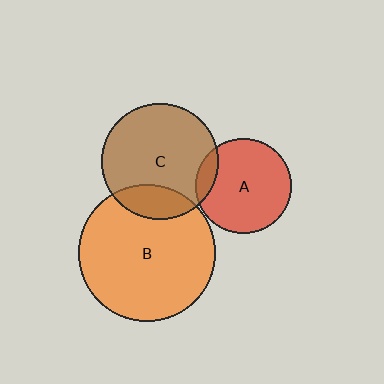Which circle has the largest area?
Circle B (orange).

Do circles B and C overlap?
Yes.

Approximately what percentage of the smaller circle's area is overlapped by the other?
Approximately 20%.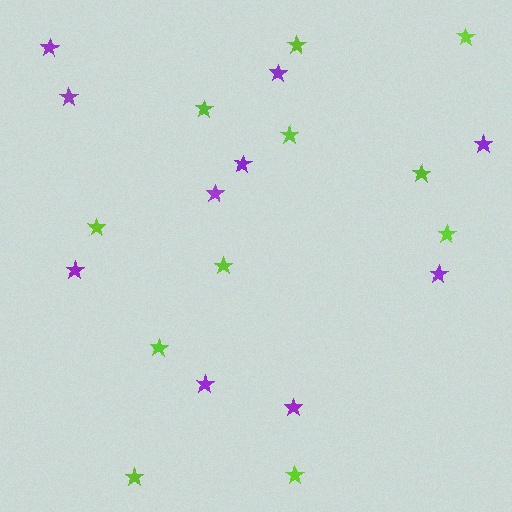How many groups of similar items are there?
There are 2 groups: one group of purple stars (10) and one group of lime stars (11).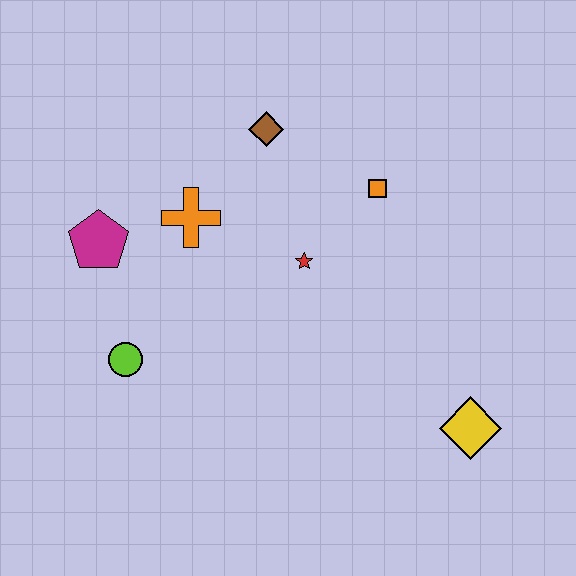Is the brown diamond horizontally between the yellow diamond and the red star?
No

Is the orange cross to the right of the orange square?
No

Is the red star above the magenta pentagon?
No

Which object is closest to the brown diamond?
The orange cross is closest to the brown diamond.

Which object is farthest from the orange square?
The lime circle is farthest from the orange square.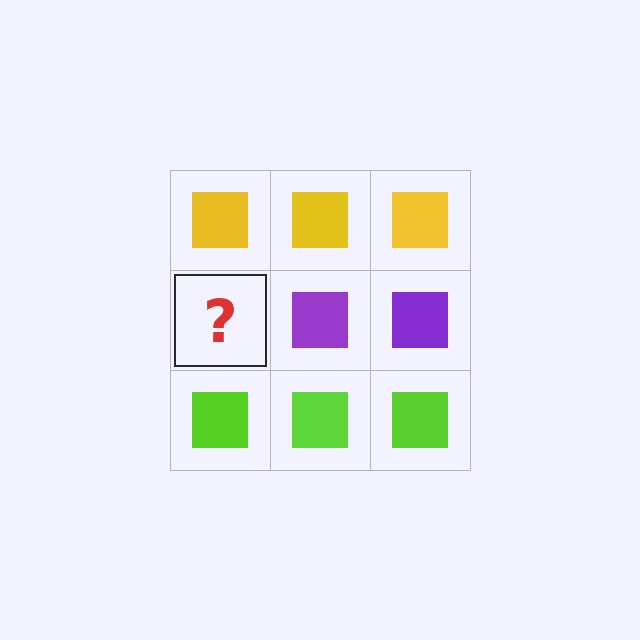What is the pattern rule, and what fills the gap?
The rule is that each row has a consistent color. The gap should be filled with a purple square.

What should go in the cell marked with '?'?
The missing cell should contain a purple square.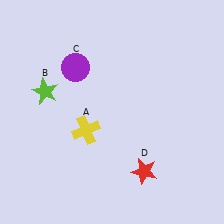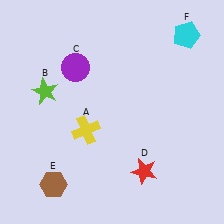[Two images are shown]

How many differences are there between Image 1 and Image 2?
There are 2 differences between the two images.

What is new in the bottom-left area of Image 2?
A brown hexagon (E) was added in the bottom-left area of Image 2.